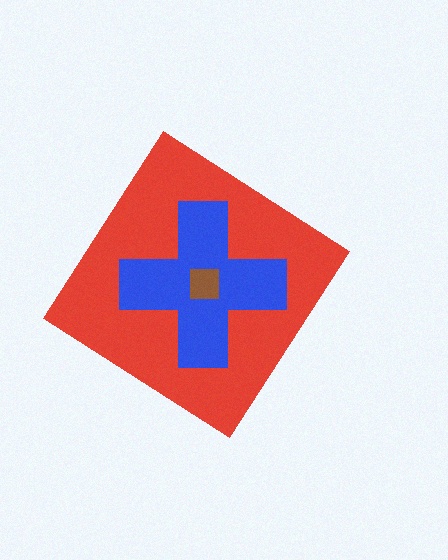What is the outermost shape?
The red diamond.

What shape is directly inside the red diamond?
The blue cross.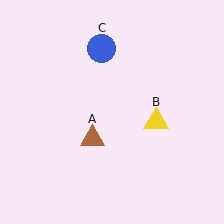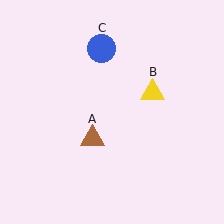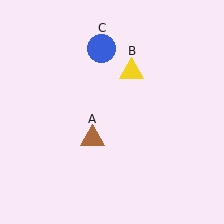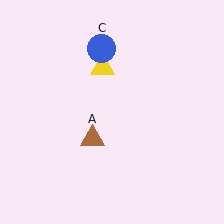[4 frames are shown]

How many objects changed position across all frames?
1 object changed position: yellow triangle (object B).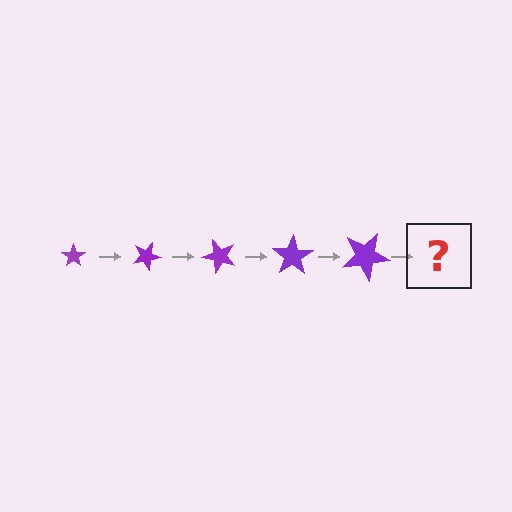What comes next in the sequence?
The next element should be a star, larger than the previous one and rotated 125 degrees from the start.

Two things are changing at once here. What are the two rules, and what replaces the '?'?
The two rules are that the star grows larger each step and it rotates 25 degrees each step. The '?' should be a star, larger than the previous one and rotated 125 degrees from the start.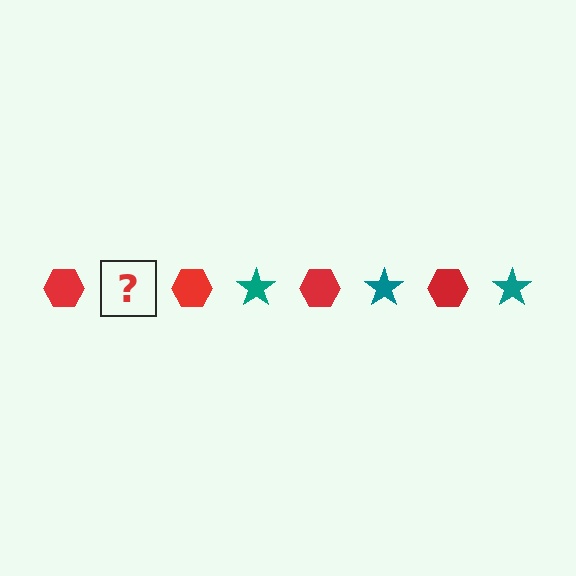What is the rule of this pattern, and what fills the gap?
The rule is that the pattern alternates between red hexagon and teal star. The gap should be filled with a teal star.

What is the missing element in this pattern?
The missing element is a teal star.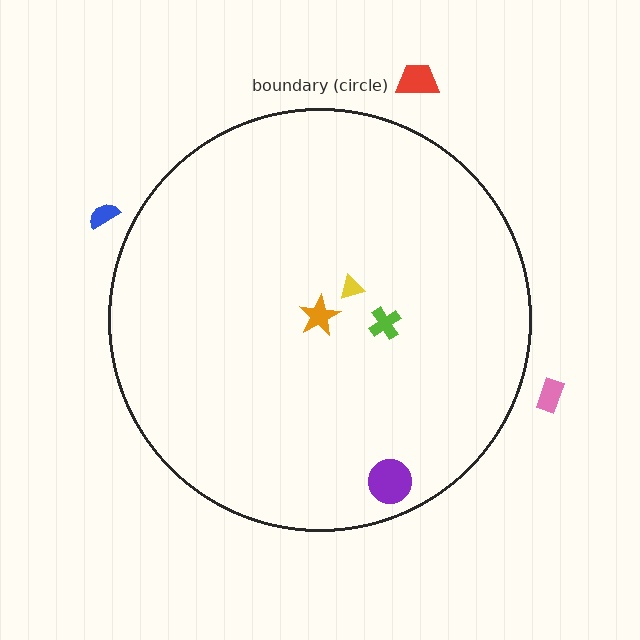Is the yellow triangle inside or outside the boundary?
Inside.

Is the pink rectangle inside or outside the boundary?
Outside.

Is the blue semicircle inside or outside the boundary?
Outside.